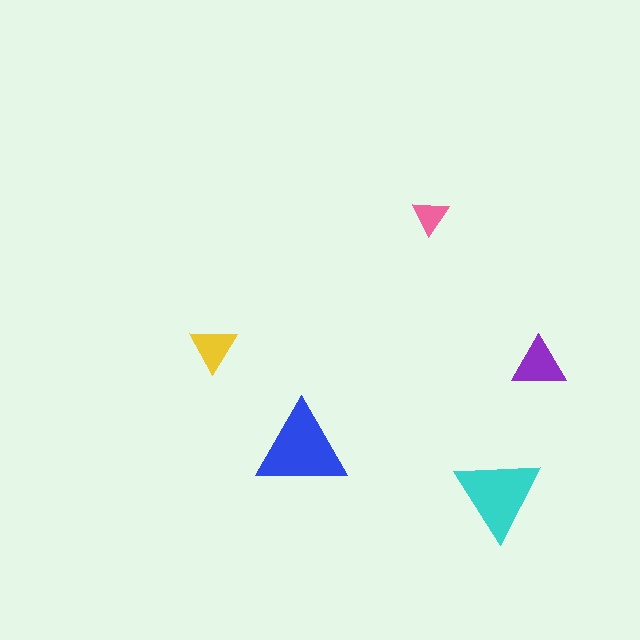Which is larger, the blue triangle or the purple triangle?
The blue one.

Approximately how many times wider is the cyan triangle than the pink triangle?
About 2.5 times wider.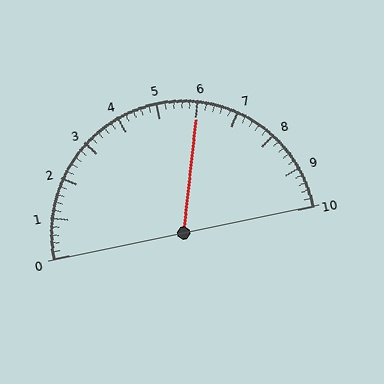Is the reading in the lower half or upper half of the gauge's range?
The reading is in the upper half of the range (0 to 10).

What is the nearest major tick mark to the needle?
The nearest major tick mark is 6.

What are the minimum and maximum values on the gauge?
The gauge ranges from 0 to 10.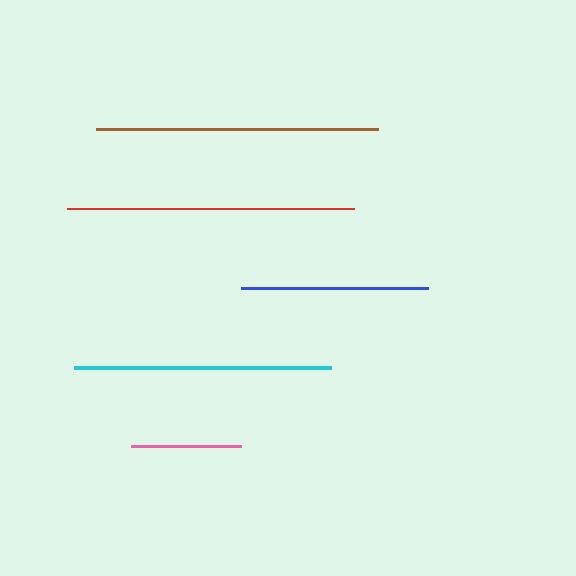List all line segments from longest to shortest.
From longest to shortest: red, brown, cyan, blue, pink.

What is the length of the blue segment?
The blue segment is approximately 187 pixels long.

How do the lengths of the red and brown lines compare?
The red and brown lines are approximately the same length.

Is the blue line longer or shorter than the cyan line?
The cyan line is longer than the blue line.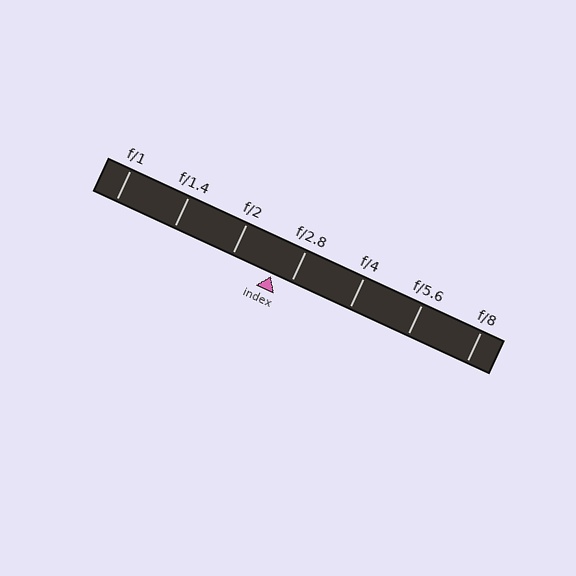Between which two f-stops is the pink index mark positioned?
The index mark is between f/2 and f/2.8.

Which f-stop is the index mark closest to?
The index mark is closest to f/2.8.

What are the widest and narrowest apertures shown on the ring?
The widest aperture shown is f/1 and the narrowest is f/8.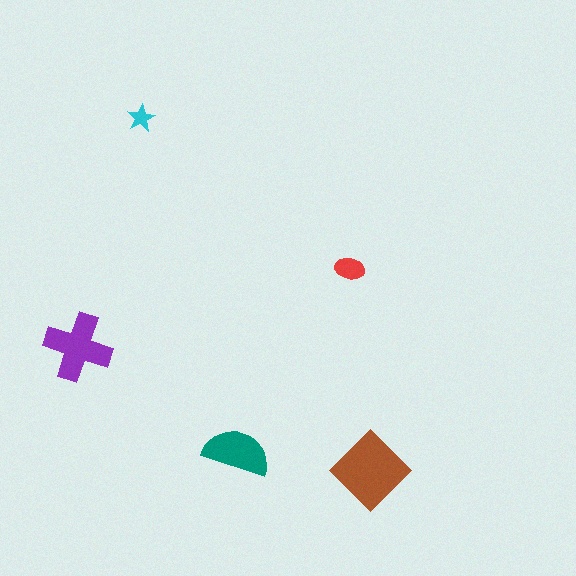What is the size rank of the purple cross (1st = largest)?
2nd.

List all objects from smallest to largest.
The cyan star, the red ellipse, the teal semicircle, the purple cross, the brown diamond.